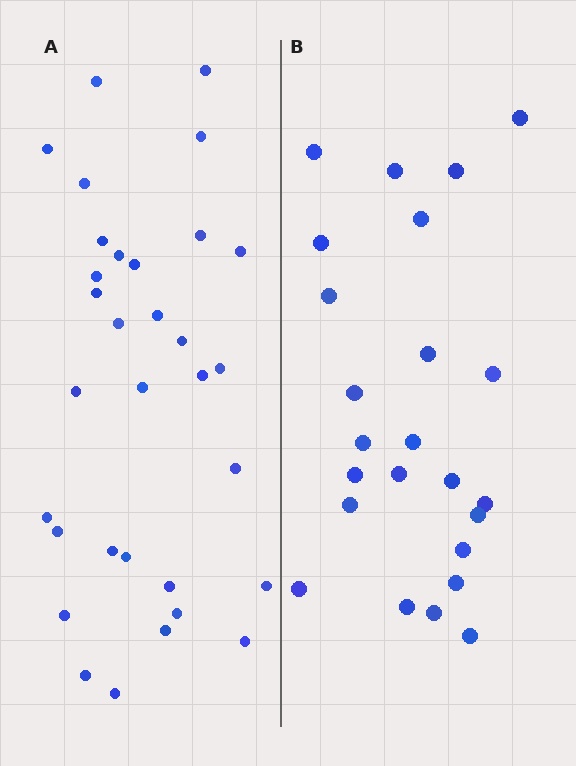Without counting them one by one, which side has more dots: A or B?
Region A (the left region) has more dots.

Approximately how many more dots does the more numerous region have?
Region A has roughly 8 or so more dots than region B.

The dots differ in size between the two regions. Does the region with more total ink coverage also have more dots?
No. Region B has more total ink coverage because its dots are larger, but region A actually contains more individual dots. Total area can be misleading — the number of items is what matters here.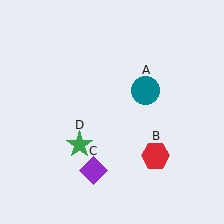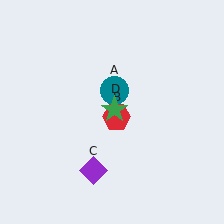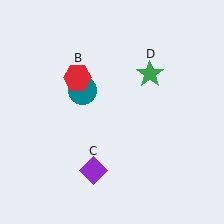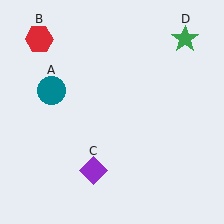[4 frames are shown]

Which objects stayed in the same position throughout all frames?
Purple diamond (object C) remained stationary.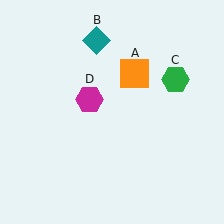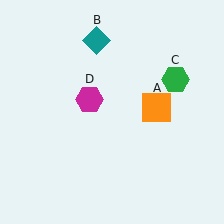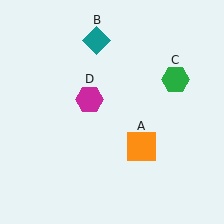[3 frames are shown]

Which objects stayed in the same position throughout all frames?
Teal diamond (object B) and green hexagon (object C) and magenta hexagon (object D) remained stationary.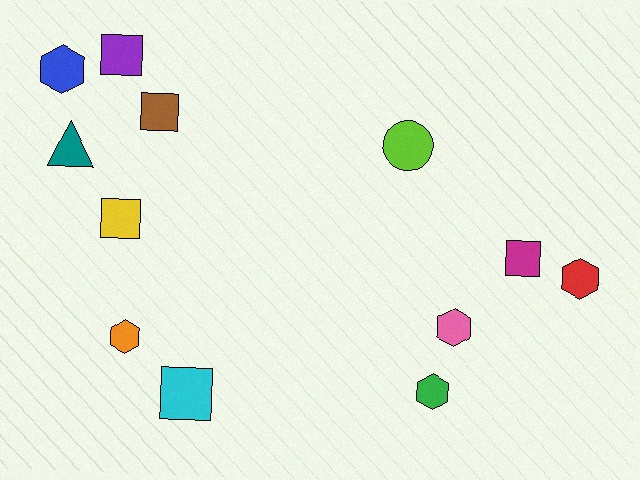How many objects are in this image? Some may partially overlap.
There are 12 objects.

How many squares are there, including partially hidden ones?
There are 5 squares.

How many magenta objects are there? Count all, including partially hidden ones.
There is 1 magenta object.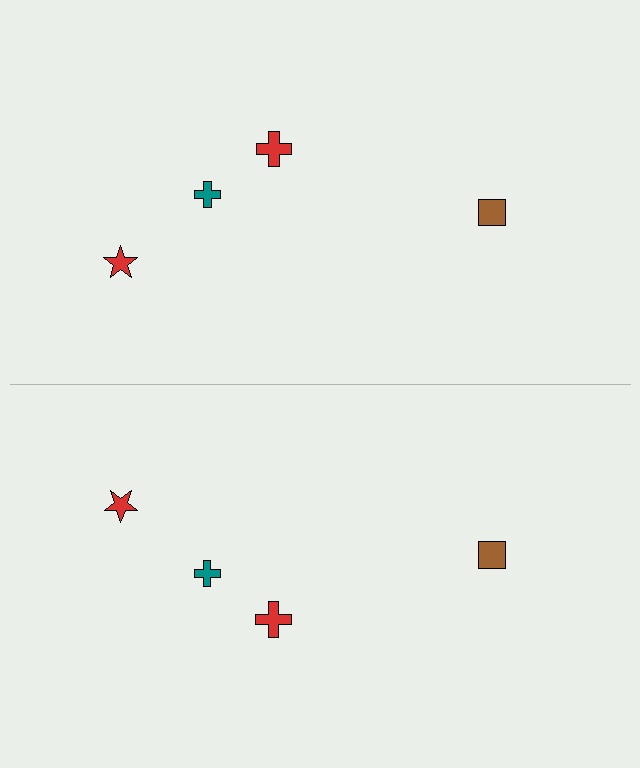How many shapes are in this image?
There are 8 shapes in this image.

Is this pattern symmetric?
Yes, this pattern has bilateral (reflection) symmetry.